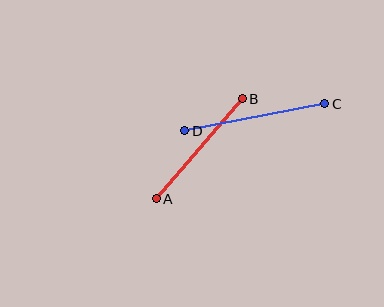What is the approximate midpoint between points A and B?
The midpoint is at approximately (199, 149) pixels.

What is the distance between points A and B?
The distance is approximately 132 pixels.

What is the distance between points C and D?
The distance is approximately 142 pixels.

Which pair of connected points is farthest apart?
Points C and D are farthest apart.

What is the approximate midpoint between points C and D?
The midpoint is at approximately (255, 117) pixels.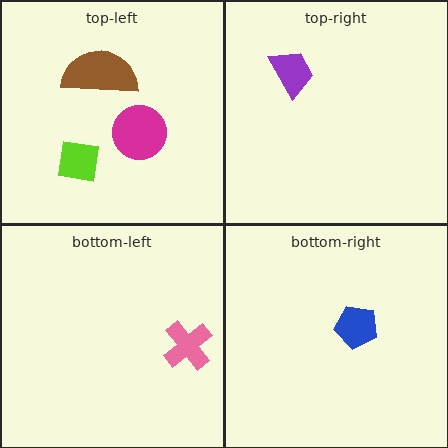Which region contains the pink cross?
The bottom-left region.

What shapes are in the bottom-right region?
The blue pentagon.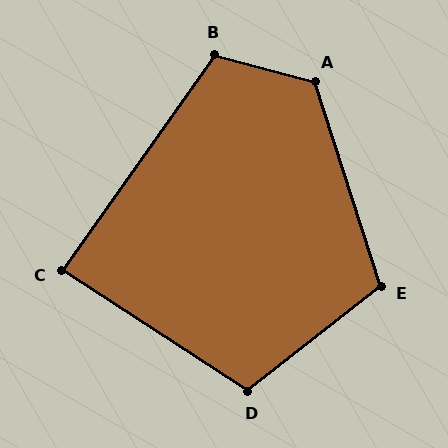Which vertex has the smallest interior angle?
C, at approximately 88 degrees.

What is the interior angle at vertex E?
Approximately 110 degrees (obtuse).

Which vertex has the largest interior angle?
A, at approximately 123 degrees.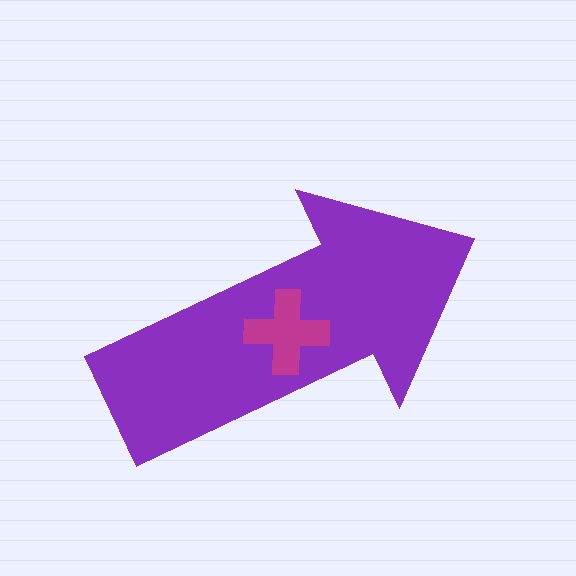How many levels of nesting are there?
2.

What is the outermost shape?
The purple arrow.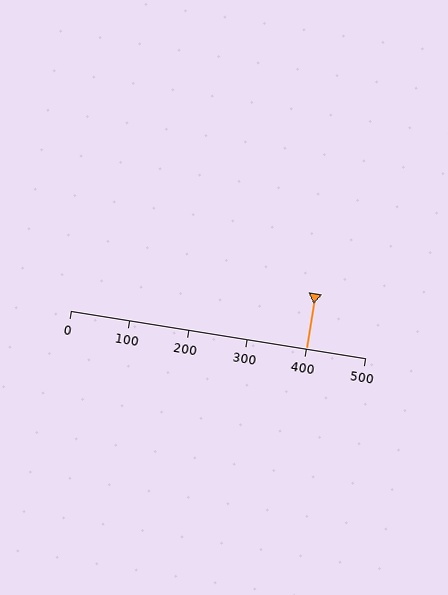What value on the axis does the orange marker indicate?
The marker indicates approximately 400.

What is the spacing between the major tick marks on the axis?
The major ticks are spaced 100 apart.